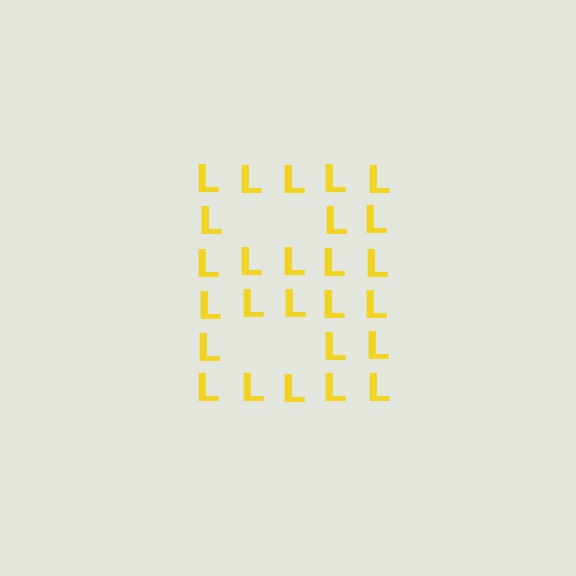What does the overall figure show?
The overall figure shows the letter B.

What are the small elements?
The small elements are letter L's.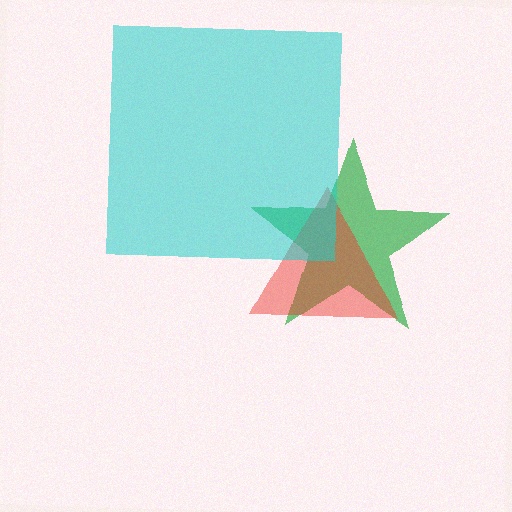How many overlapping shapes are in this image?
There are 3 overlapping shapes in the image.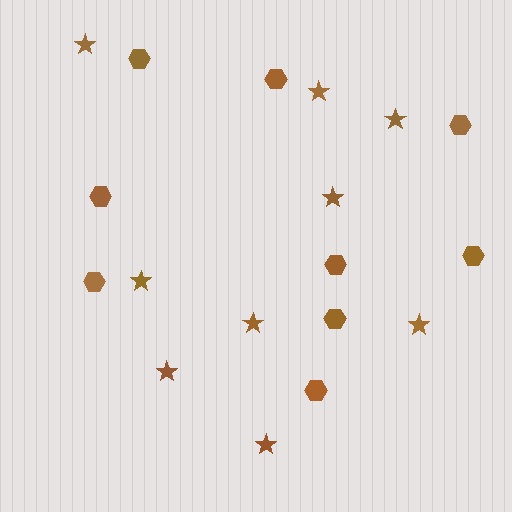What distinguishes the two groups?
There are 2 groups: one group of stars (9) and one group of hexagons (9).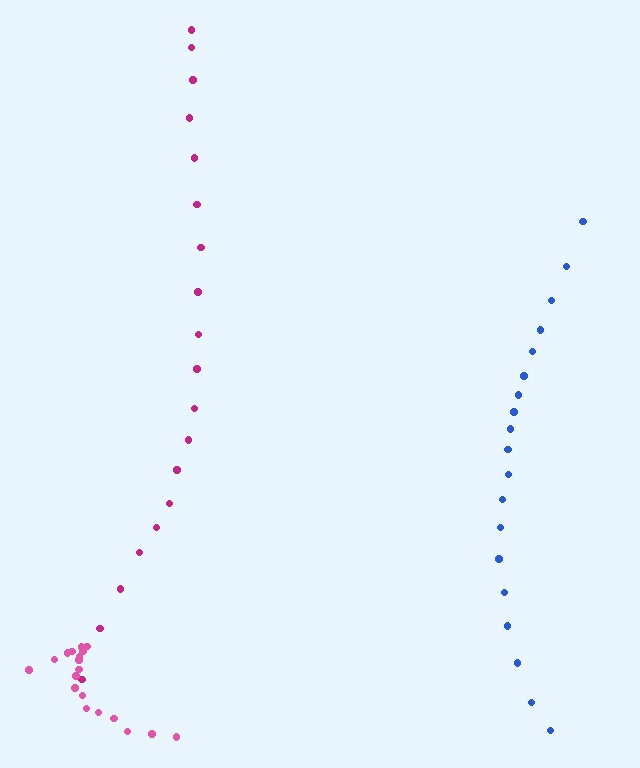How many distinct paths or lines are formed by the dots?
There are 3 distinct paths.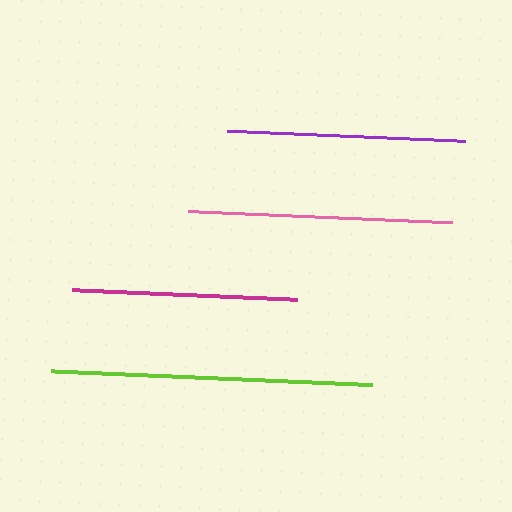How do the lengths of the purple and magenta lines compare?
The purple and magenta lines are approximately the same length.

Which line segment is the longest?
The lime line is the longest at approximately 321 pixels.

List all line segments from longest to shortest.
From longest to shortest: lime, pink, purple, magenta.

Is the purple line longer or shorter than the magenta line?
The purple line is longer than the magenta line.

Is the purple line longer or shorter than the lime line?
The lime line is longer than the purple line.